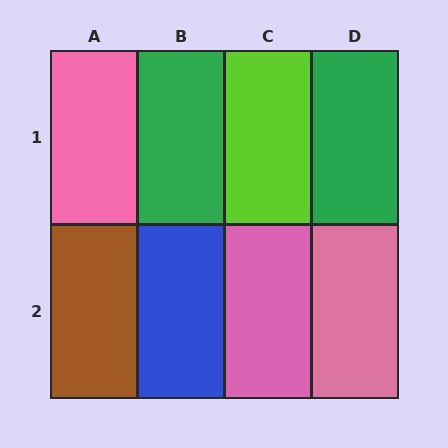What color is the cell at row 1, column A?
Pink.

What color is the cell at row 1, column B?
Green.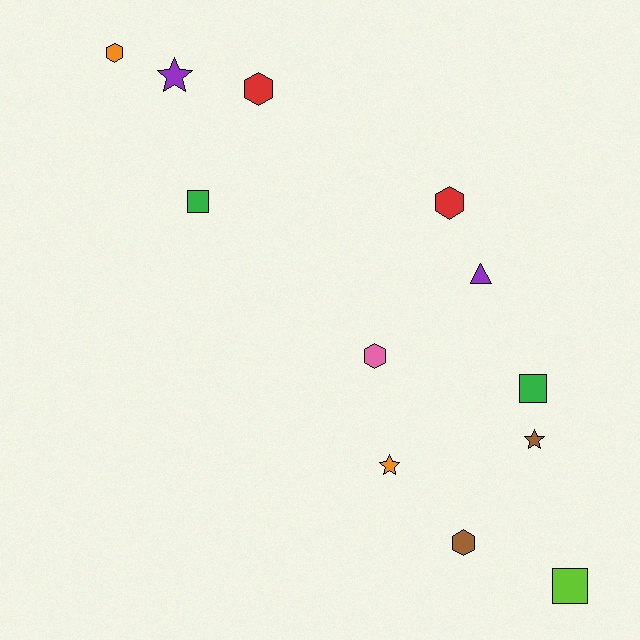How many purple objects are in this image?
There are 2 purple objects.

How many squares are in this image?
There are 3 squares.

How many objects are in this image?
There are 12 objects.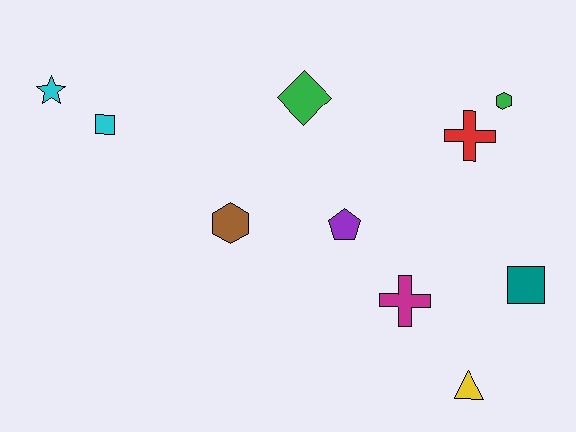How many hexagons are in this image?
There are 2 hexagons.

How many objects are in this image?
There are 10 objects.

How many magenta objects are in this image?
There is 1 magenta object.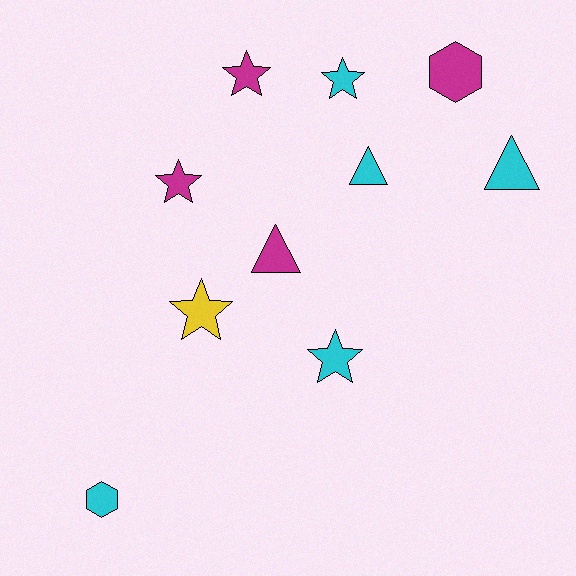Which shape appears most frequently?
Star, with 5 objects.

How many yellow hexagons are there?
There are no yellow hexagons.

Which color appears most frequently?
Cyan, with 5 objects.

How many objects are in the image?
There are 10 objects.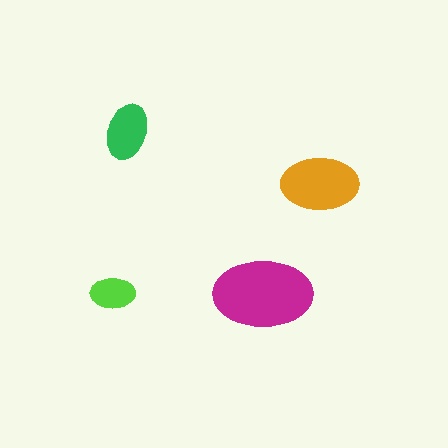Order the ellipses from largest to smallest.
the magenta one, the orange one, the green one, the lime one.